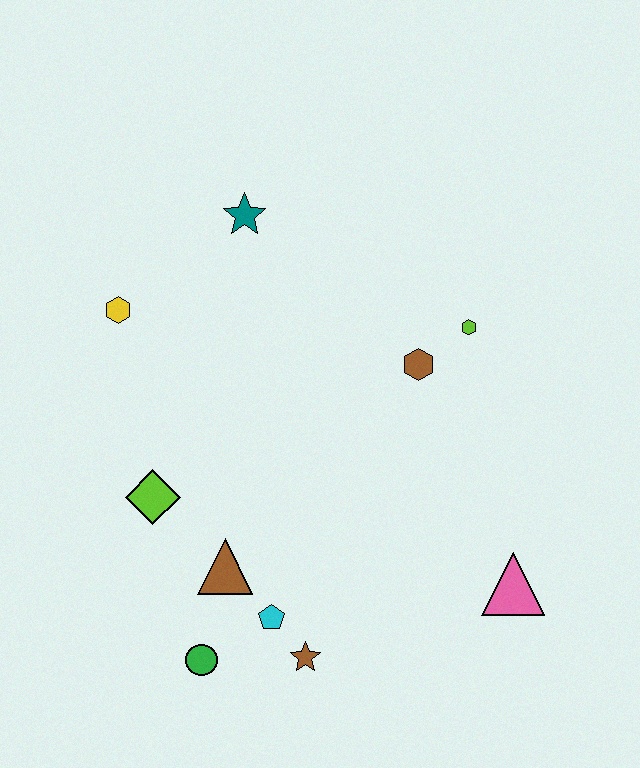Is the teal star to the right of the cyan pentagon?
No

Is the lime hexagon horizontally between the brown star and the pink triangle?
Yes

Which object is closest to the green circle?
The cyan pentagon is closest to the green circle.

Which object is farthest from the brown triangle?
The teal star is farthest from the brown triangle.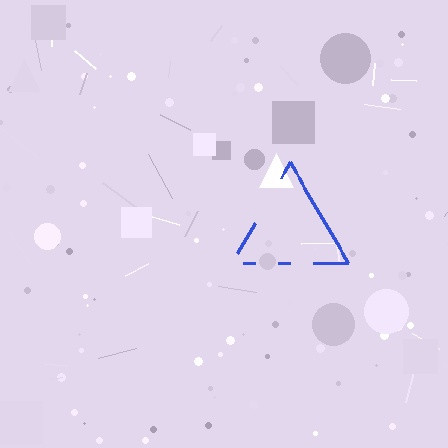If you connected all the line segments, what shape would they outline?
They would outline a triangle.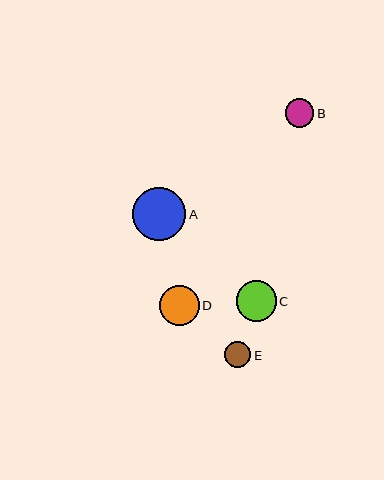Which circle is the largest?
Circle A is the largest with a size of approximately 53 pixels.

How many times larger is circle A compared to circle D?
Circle A is approximately 1.3 times the size of circle D.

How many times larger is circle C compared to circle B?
Circle C is approximately 1.4 times the size of circle B.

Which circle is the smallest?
Circle E is the smallest with a size of approximately 26 pixels.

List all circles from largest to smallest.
From largest to smallest: A, C, D, B, E.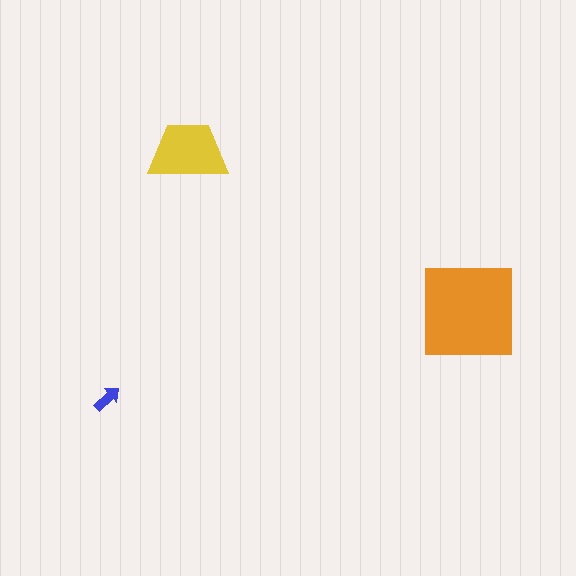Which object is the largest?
The orange square.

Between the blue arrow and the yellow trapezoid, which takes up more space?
The yellow trapezoid.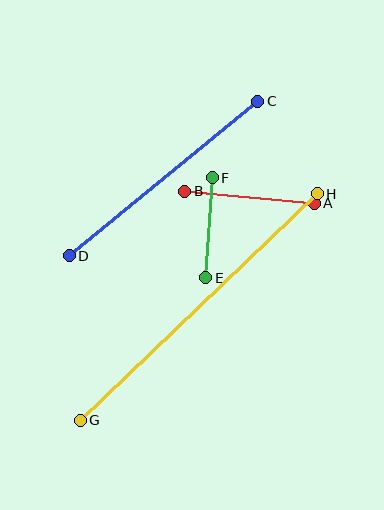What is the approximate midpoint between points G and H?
The midpoint is at approximately (199, 307) pixels.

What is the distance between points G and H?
The distance is approximately 328 pixels.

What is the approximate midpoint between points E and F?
The midpoint is at approximately (209, 228) pixels.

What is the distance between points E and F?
The distance is approximately 100 pixels.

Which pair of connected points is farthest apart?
Points G and H are farthest apart.